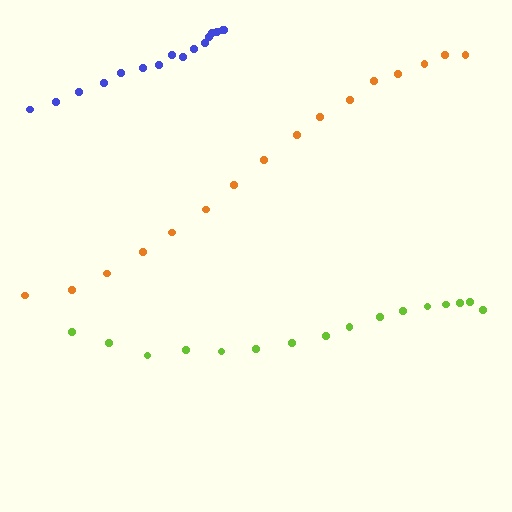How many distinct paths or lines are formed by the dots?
There are 3 distinct paths.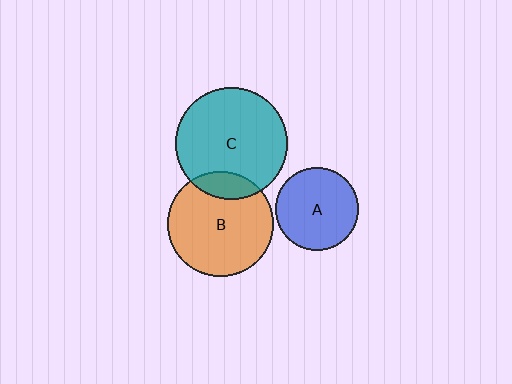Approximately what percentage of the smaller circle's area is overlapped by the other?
Approximately 15%.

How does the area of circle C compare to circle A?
Approximately 1.8 times.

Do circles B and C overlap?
Yes.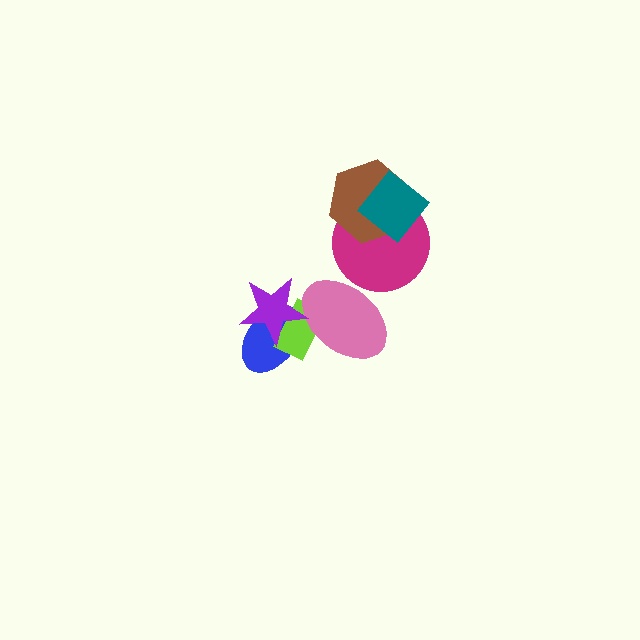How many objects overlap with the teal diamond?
2 objects overlap with the teal diamond.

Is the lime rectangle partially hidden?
Yes, it is partially covered by another shape.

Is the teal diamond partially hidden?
No, no other shape covers it.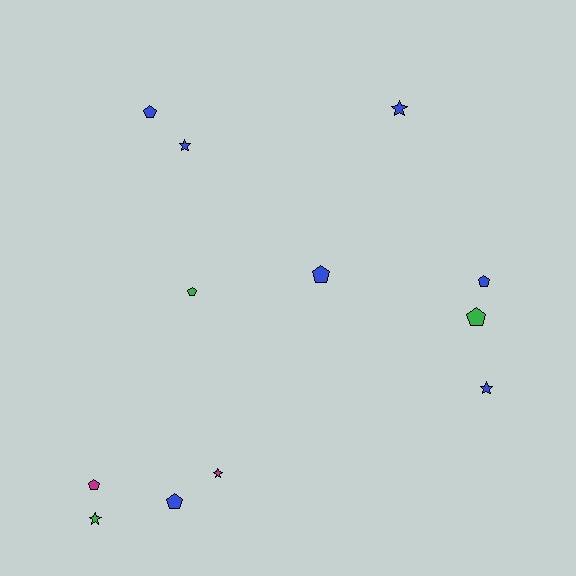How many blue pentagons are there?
There are 4 blue pentagons.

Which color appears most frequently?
Blue, with 7 objects.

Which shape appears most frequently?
Pentagon, with 7 objects.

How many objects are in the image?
There are 12 objects.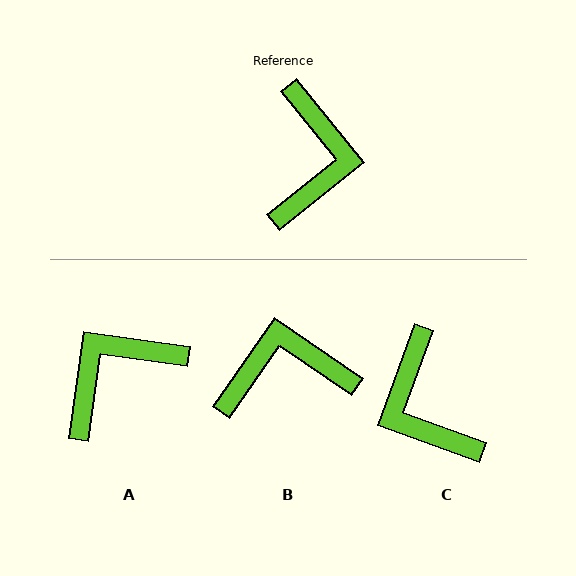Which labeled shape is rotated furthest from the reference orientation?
C, about 149 degrees away.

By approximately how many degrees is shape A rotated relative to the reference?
Approximately 133 degrees counter-clockwise.